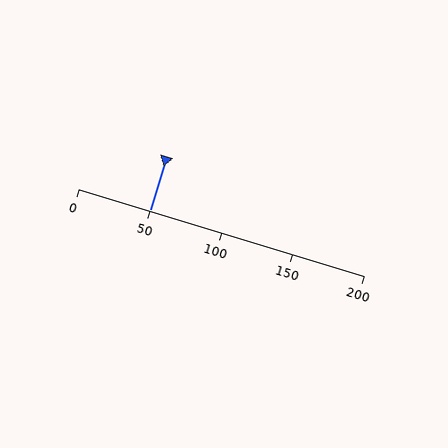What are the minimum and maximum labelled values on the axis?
The axis runs from 0 to 200.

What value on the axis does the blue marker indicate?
The marker indicates approximately 50.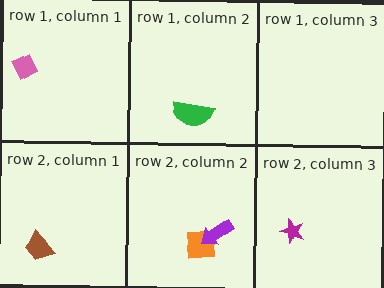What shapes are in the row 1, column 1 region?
The pink diamond.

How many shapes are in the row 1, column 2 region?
1.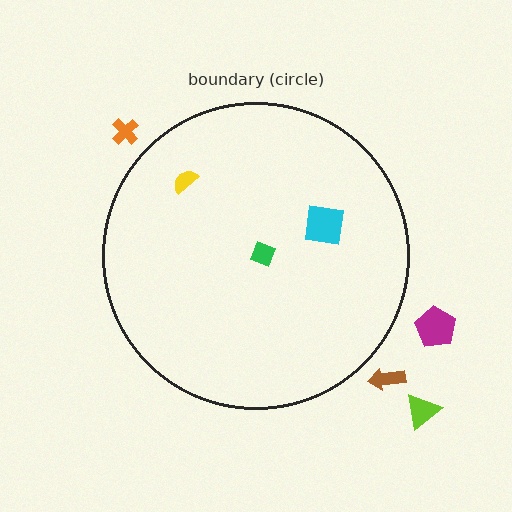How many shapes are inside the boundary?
3 inside, 4 outside.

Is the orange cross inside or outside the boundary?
Outside.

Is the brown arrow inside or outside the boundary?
Outside.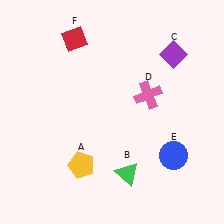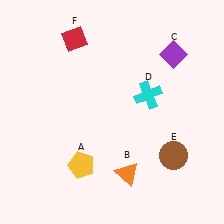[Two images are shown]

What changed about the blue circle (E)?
In Image 1, E is blue. In Image 2, it changed to brown.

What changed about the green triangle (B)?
In Image 1, B is green. In Image 2, it changed to orange.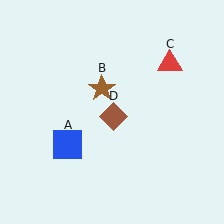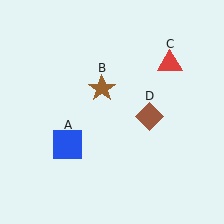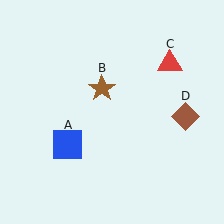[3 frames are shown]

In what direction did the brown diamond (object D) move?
The brown diamond (object D) moved right.